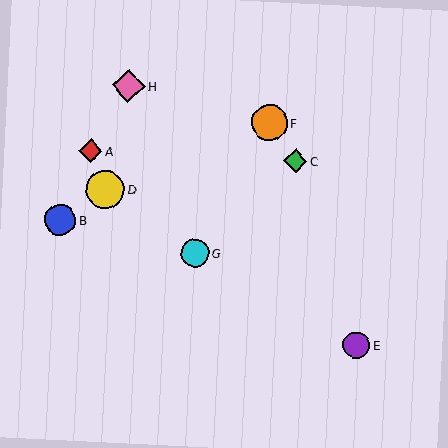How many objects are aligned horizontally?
2 objects (A, C) are aligned horizontally.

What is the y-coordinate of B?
Object B is at y≈220.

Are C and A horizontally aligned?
Yes, both are at y≈161.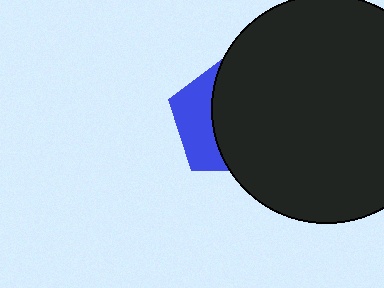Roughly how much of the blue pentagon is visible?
A small part of it is visible (roughly 35%).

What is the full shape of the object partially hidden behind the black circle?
The partially hidden object is a blue pentagon.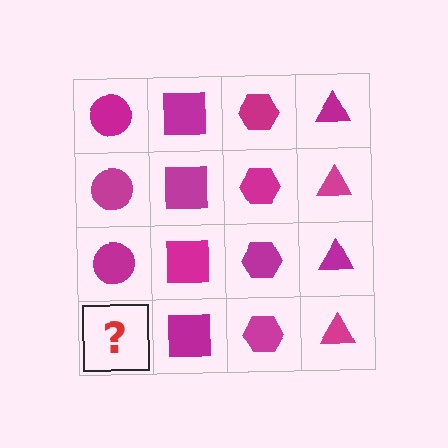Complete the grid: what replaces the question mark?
The question mark should be replaced with a magenta circle.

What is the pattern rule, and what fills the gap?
The rule is that each column has a consistent shape. The gap should be filled with a magenta circle.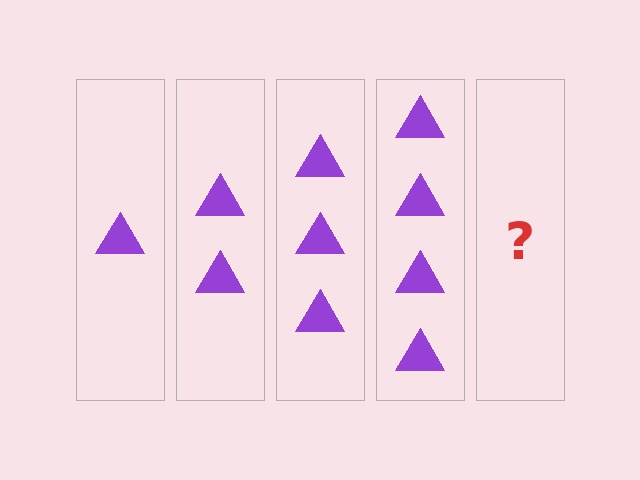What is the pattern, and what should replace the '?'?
The pattern is that each step adds one more triangle. The '?' should be 5 triangles.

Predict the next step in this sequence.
The next step is 5 triangles.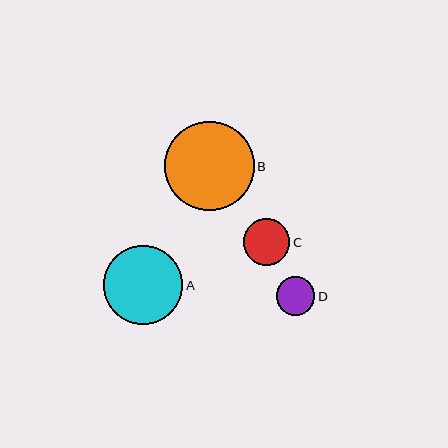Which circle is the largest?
Circle B is the largest with a size of approximately 89 pixels.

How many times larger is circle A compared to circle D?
Circle A is approximately 2.0 times the size of circle D.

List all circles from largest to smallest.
From largest to smallest: B, A, C, D.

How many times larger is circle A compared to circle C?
Circle A is approximately 1.7 times the size of circle C.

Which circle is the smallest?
Circle D is the smallest with a size of approximately 39 pixels.